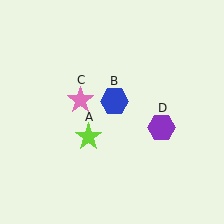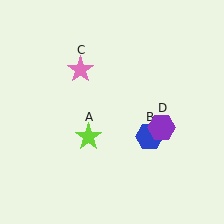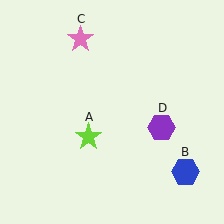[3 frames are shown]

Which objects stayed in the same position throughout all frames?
Lime star (object A) and purple hexagon (object D) remained stationary.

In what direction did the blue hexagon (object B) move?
The blue hexagon (object B) moved down and to the right.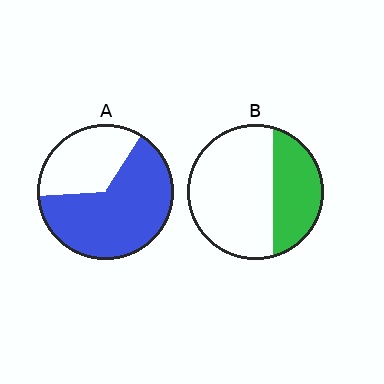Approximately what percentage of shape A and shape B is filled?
A is approximately 65% and B is approximately 35%.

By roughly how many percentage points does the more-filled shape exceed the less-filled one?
By roughly 30 percentage points (A over B).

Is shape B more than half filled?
No.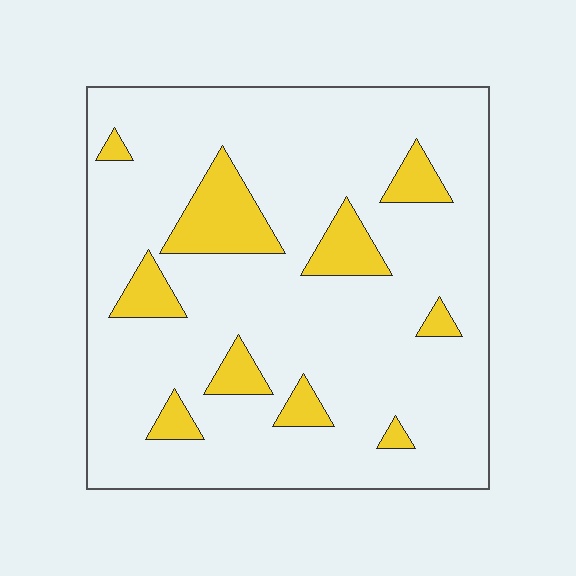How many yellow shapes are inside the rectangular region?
10.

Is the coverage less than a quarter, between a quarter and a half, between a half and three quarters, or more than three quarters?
Less than a quarter.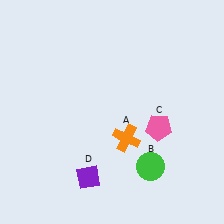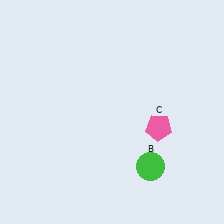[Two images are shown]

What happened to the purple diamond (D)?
The purple diamond (D) was removed in Image 2. It was in the bottom-left area of Image 1.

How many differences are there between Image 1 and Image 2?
There are 2 differences between the two images.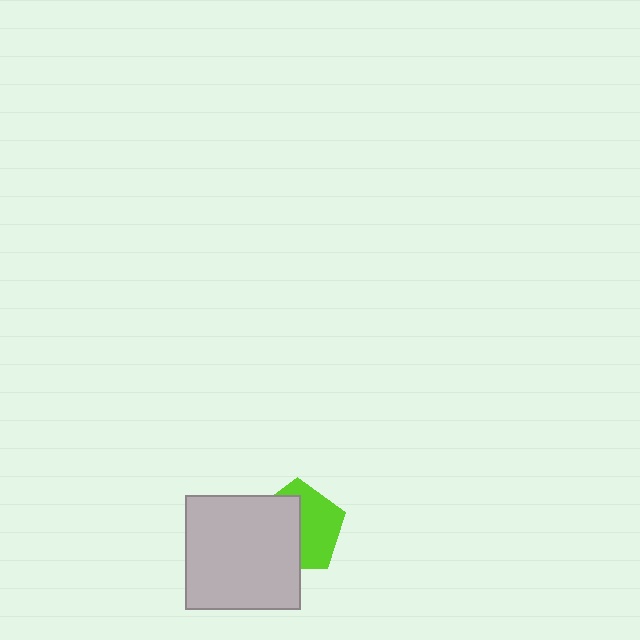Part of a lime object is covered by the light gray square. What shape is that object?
It is a pentagon.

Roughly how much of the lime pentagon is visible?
About half of it is visible (roughly 50%).